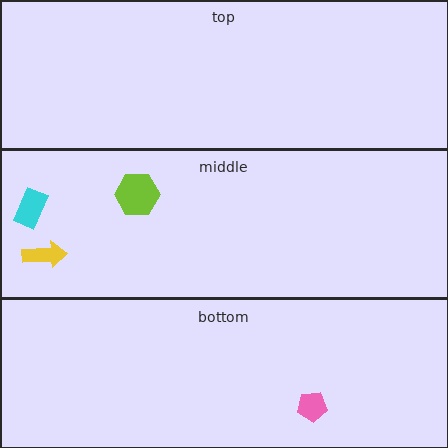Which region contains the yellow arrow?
The middle region.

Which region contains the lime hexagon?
The middle region.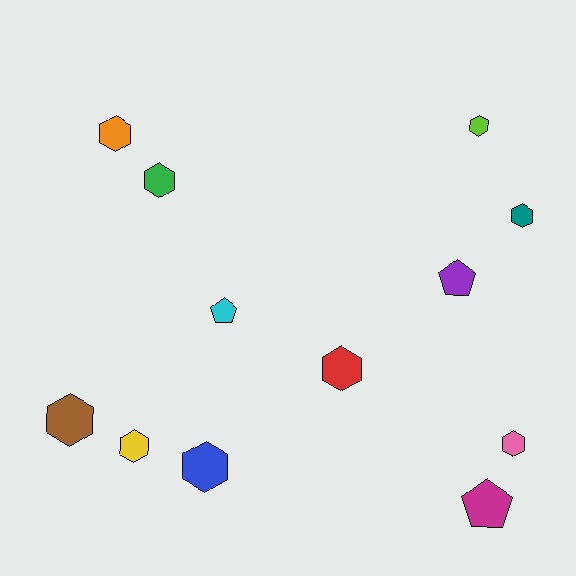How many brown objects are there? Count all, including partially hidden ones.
There is 1 brown object.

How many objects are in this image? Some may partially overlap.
There are 12 objects.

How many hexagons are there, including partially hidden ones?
There are 9 hexagons.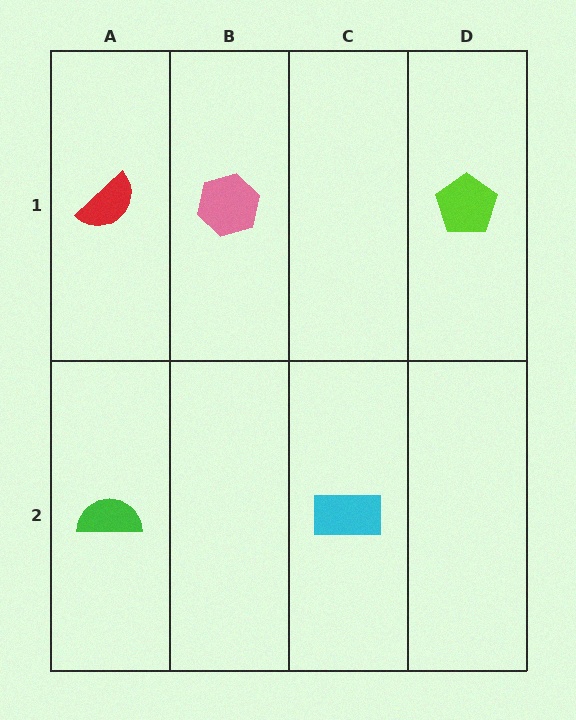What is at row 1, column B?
A pink hexagon.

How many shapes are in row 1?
3 shapes.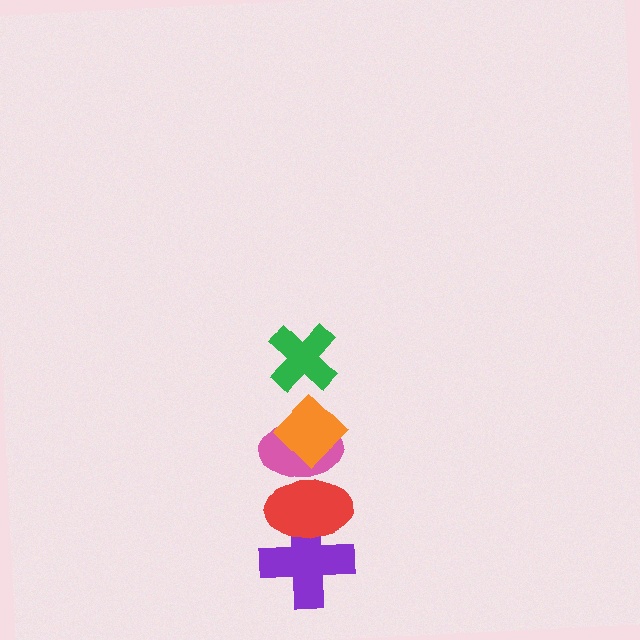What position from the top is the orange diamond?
The orange diamond is 2nd from the top.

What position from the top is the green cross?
The green cross is 1st from the top.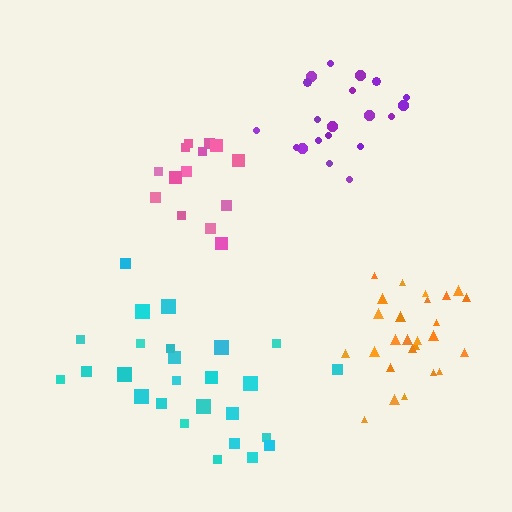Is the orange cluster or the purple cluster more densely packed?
Orange.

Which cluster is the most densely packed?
Orange.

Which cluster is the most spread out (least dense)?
Cyan.